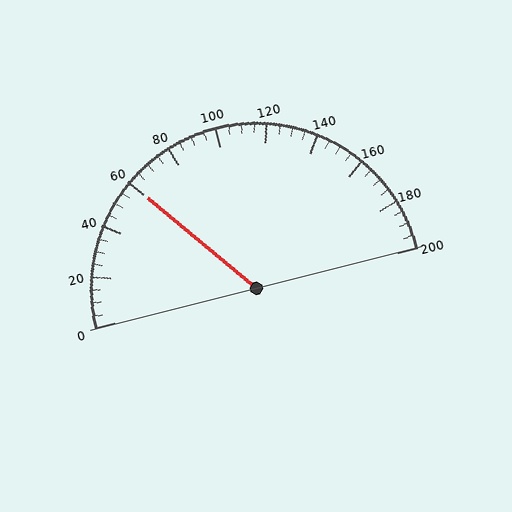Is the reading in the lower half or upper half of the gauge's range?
The reading is in the lower half of the range (0 to 200).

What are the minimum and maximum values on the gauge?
The gauge ranges from 0 to 200.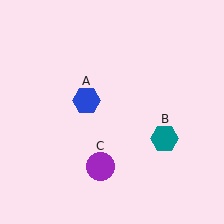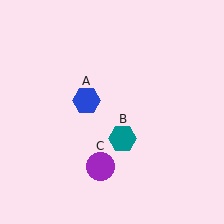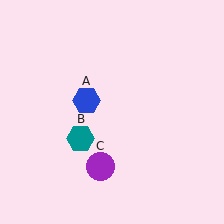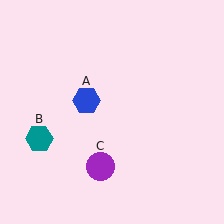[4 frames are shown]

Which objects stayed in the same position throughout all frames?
Blue hexagon (object A) and purple circle (object C) remained stationary.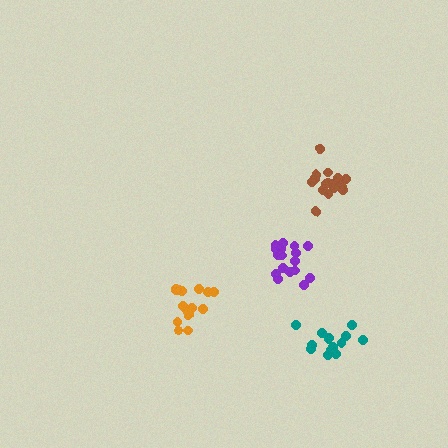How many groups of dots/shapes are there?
There are 4 groups.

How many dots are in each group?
Group 1: 17 dots, Group 2: 16 dots, Group 3: 18 dots, Group 4: 14 dots (65 total).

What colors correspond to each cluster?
The clusters are colored: brown, orange, purple, teal.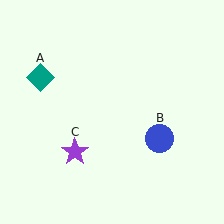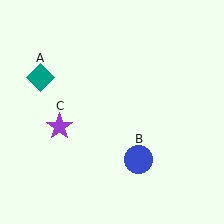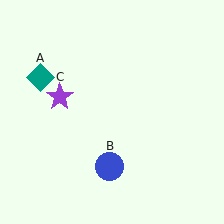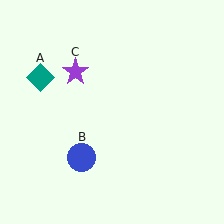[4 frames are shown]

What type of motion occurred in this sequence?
The blue circle (object B), purple star (object C) rotated clockwise around the center of the scene.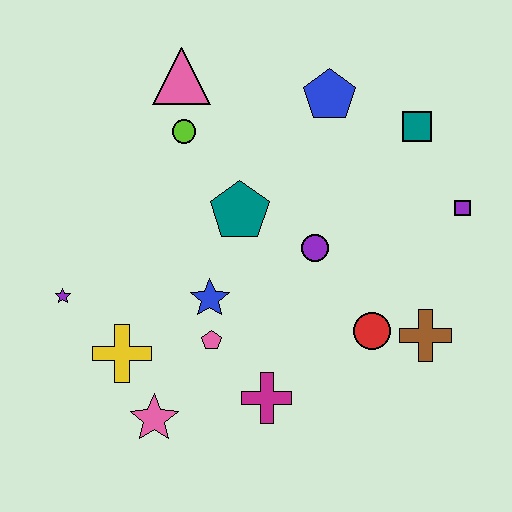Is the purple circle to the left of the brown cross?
Yes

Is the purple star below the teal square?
Yes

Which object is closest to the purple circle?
The teal pentagon is closest to the purple circle.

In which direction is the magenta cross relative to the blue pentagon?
The magenta cross is below the blue pentagon.